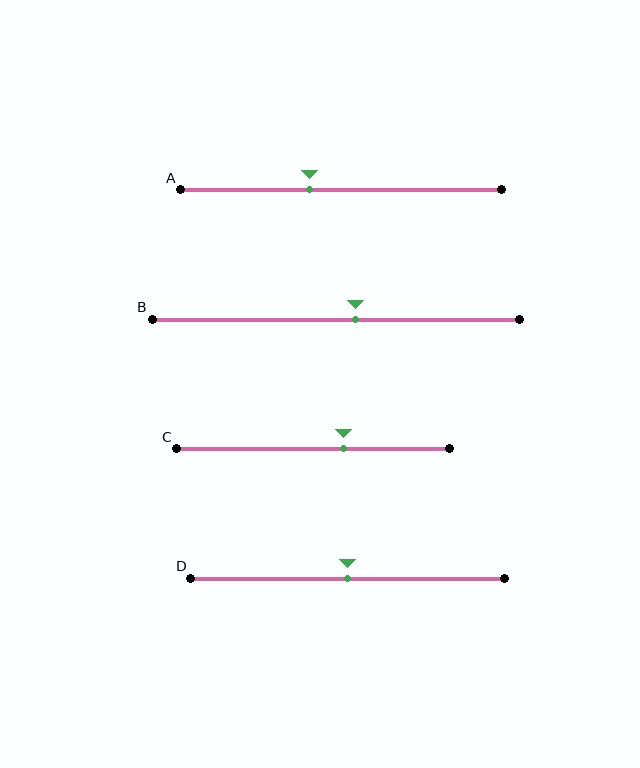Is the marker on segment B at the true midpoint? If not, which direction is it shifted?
No, the marker on segment B is shifted to the right by about 5% of the segment length.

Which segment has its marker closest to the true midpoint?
Segment D has its marker closest to the true midpoint.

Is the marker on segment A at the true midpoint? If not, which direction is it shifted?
No, the marker on segment A is shifted to the left by about 10% of the segment length.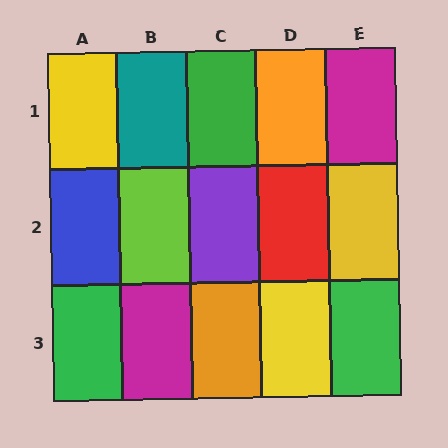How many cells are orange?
2 cells are orange.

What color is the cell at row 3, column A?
Green.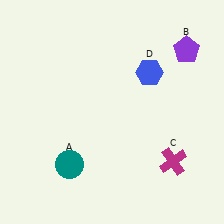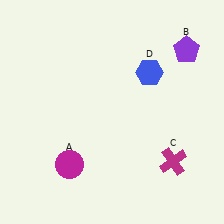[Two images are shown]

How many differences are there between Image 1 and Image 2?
There is 1 difference between the two images.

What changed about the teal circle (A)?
In Image 1, A is teal. In Image 2, it changed to magenta.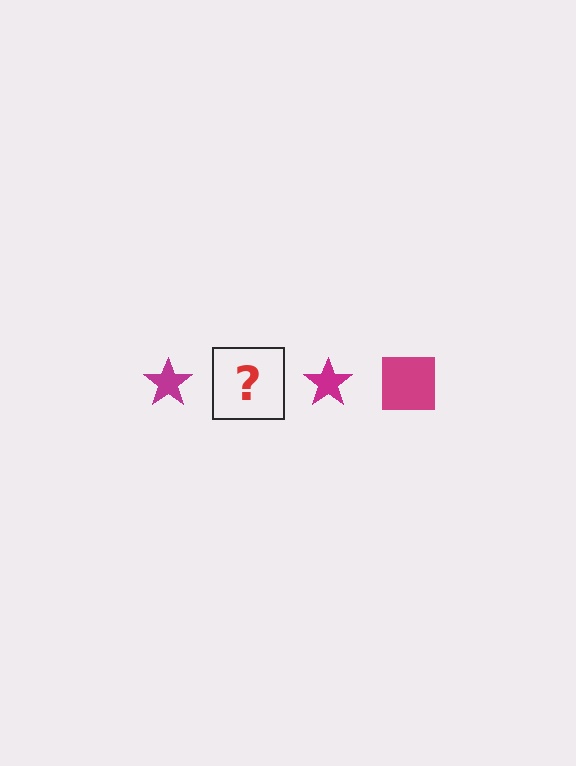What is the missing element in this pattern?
The missing element is a magenta square.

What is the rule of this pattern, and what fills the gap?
The rule is that the pattern cycles through star, square shapes in magenta. The gap should be filled with a magenta square.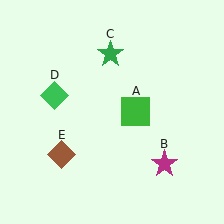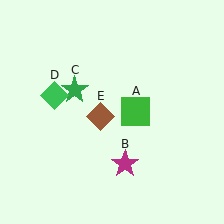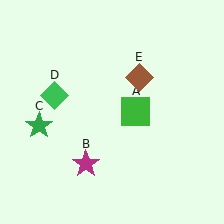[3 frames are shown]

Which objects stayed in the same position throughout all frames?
Green square (object A) and green diamond (object D) remained stationary.